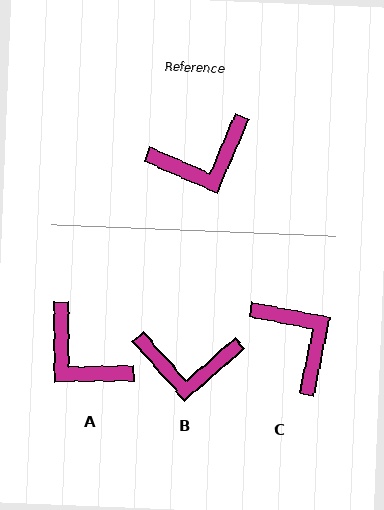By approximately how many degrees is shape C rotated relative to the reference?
Approximately 102 degrees counter-clockwise.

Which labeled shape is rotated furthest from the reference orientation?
C, about 102 degrees away.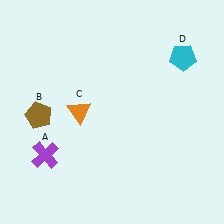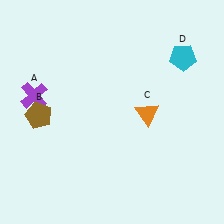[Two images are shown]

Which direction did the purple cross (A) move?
The purple cross (A) moved up.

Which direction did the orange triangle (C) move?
The orange triangle (C) moved right.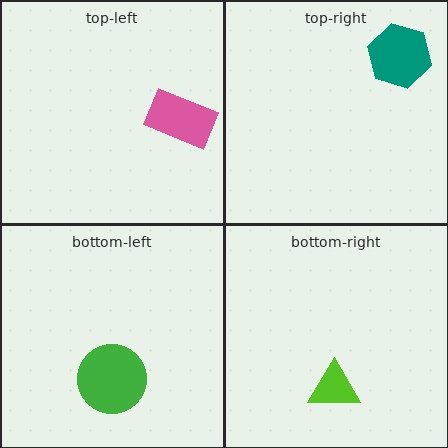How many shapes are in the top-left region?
1.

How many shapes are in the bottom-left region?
1.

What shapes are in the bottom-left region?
The green circle.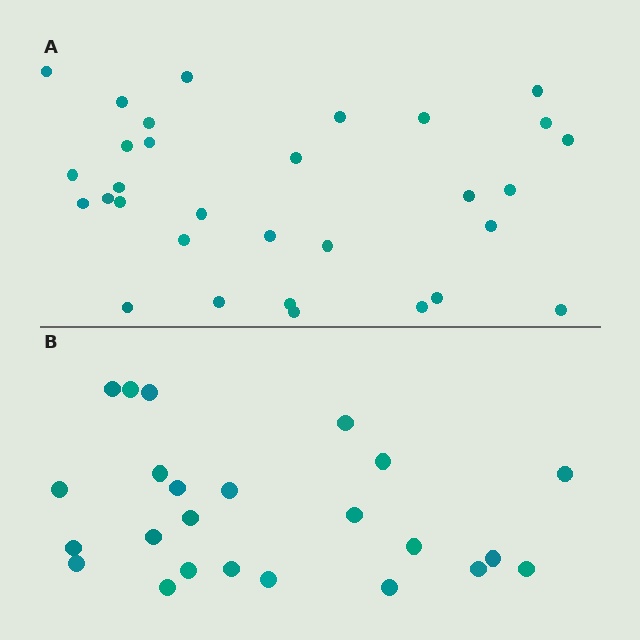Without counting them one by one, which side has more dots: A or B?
Region A (the top region) has more dots.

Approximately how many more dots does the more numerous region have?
Region A has roughly 8 or so more dots than region B.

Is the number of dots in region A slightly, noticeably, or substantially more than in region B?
Region A has noticeably more, but not dramatically so. The ratio is roughly 1.3 to 1.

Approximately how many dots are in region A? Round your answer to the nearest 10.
About 30 dots. (The exact count is 31, which rounds to 30.)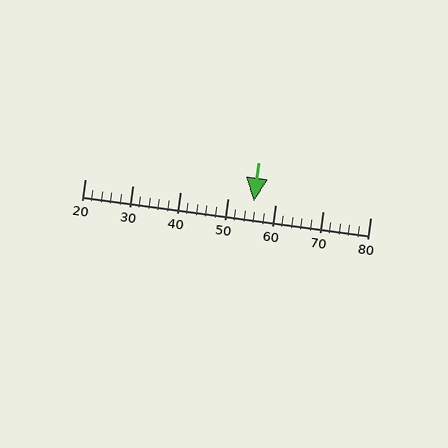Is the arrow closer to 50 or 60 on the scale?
The arrow is closer to 60.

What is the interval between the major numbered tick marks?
The major tick marks are spaced 10 units apart.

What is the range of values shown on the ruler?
The ruler shows values from 20 to 80.